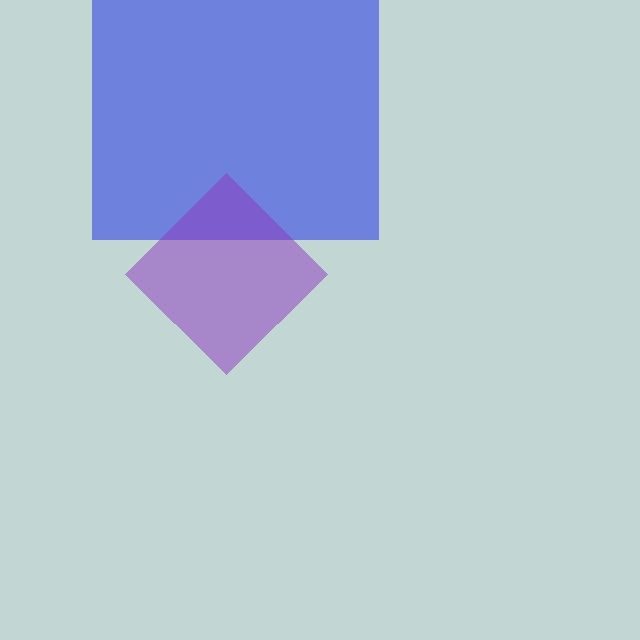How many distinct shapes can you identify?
There are 2 distinct shapes: a blue square, a purple diamond.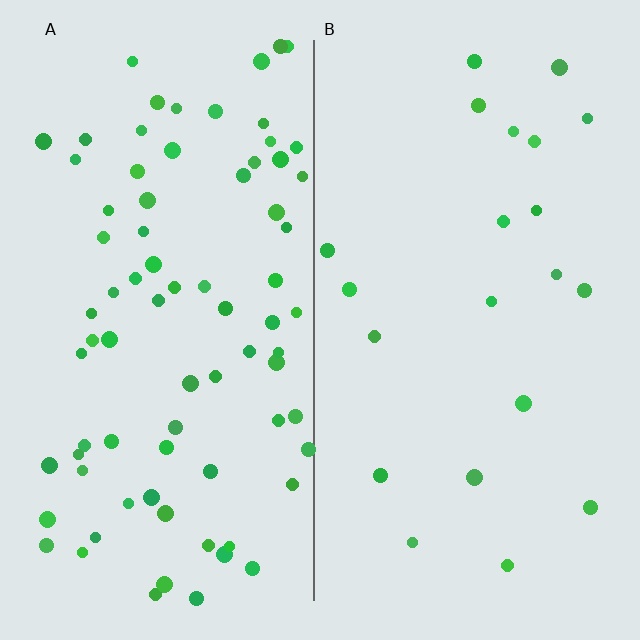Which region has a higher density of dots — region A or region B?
A (the left).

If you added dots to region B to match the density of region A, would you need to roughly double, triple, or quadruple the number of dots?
Approximately quadruple.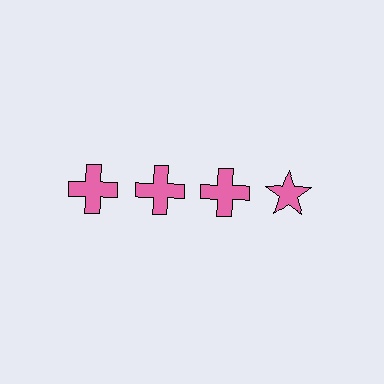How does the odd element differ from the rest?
It has a different shape: star instead of cross.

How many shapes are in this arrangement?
There are 4 shapes arranged in a grid pattern.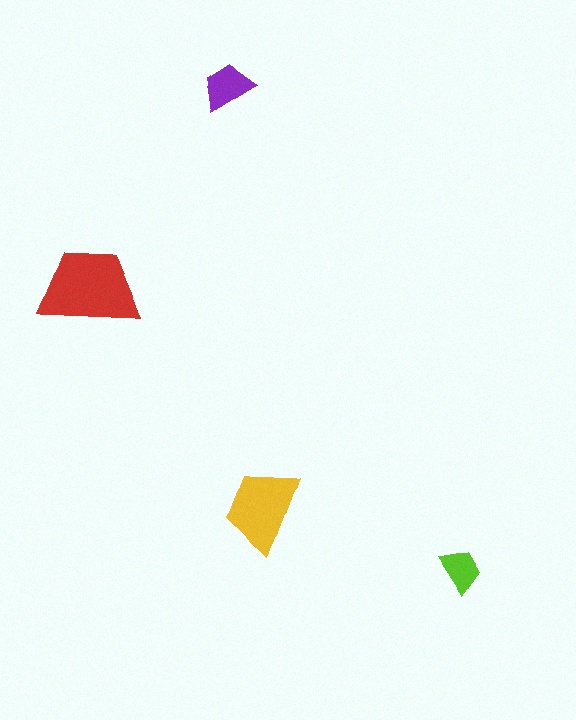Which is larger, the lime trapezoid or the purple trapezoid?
The purple one.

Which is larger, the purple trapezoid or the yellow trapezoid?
The yellow one.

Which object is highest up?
The purple trapezoid is topmost.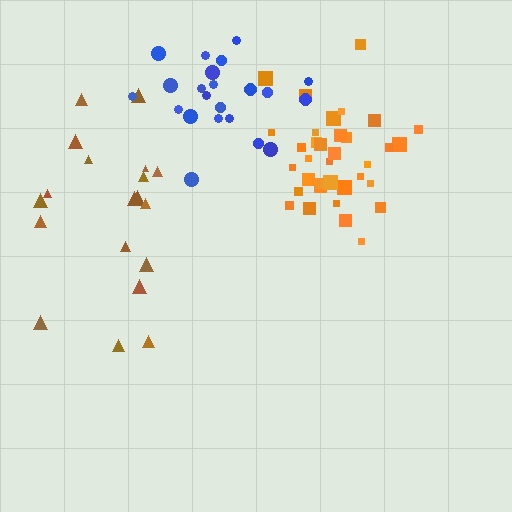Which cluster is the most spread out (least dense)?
Brown.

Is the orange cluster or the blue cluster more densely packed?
Orange.